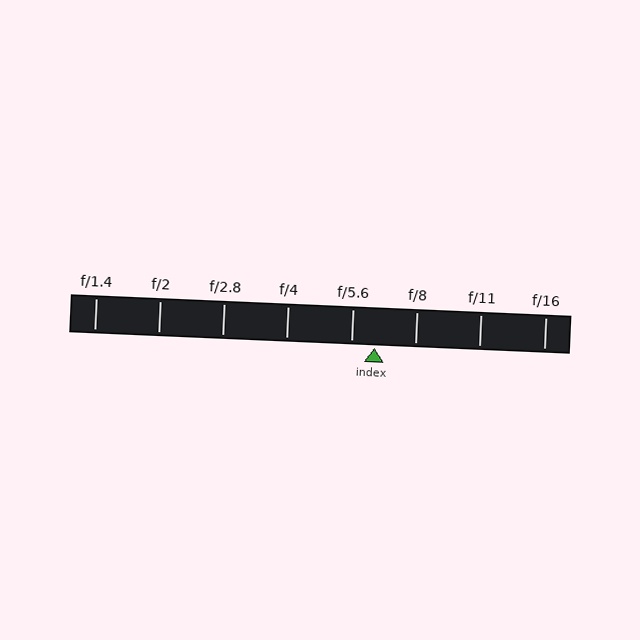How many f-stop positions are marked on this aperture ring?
There are 8 f-stop positions marked.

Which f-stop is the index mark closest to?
The index mark is closest to f/5.6.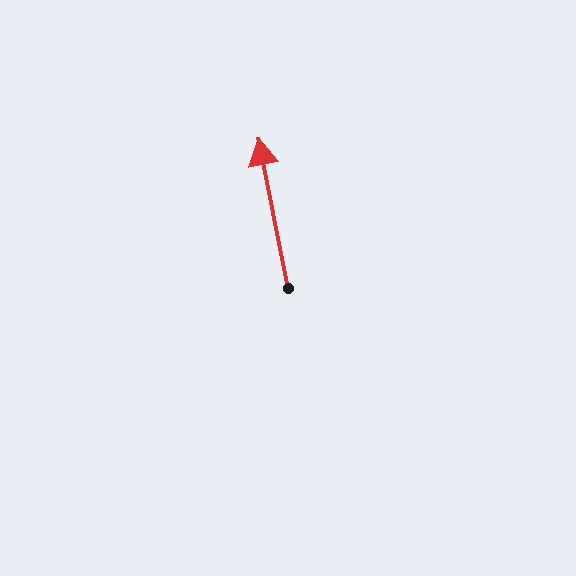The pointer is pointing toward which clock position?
Roughly 12 o'clock.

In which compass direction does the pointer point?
North.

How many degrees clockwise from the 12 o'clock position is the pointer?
Approximately 349 degrees.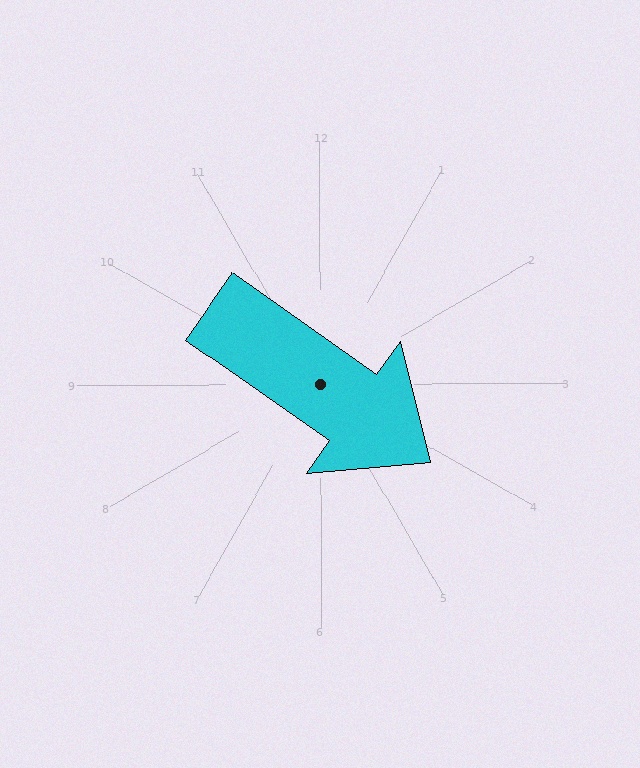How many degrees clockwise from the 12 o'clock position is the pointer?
Approximately 125 degrees.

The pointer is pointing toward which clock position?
Roughly 4 o'clock.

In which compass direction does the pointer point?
Southeast.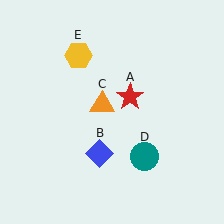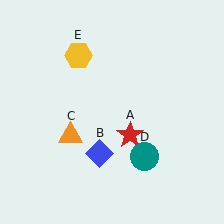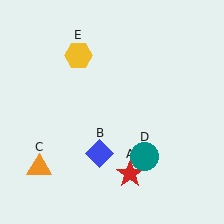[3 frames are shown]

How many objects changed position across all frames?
2 objects changed position: red star (object A), orange triangle (object C).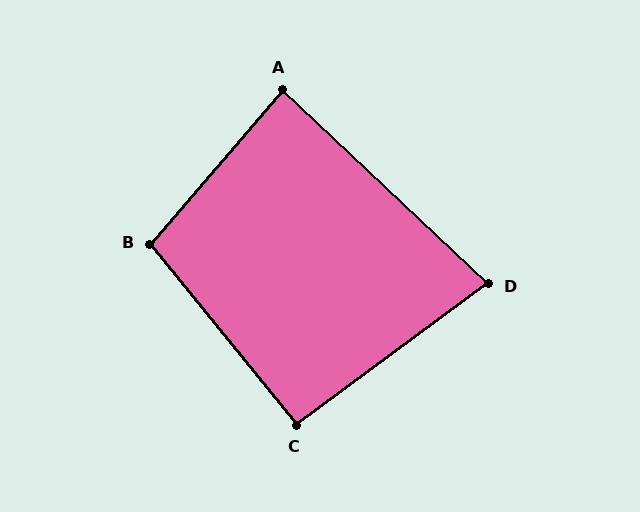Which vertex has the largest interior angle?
B, at approximately 100 degrees.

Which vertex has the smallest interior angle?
D, at approximately 80 degrees.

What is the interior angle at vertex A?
Approximately 87 degrees (approximately right).